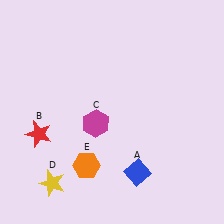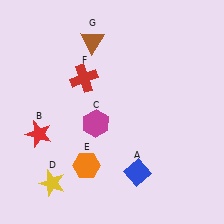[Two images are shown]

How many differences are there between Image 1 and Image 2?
There are 2 differences between the two images.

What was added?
A red cross (F), a brown triangle (G) were added in Image 2.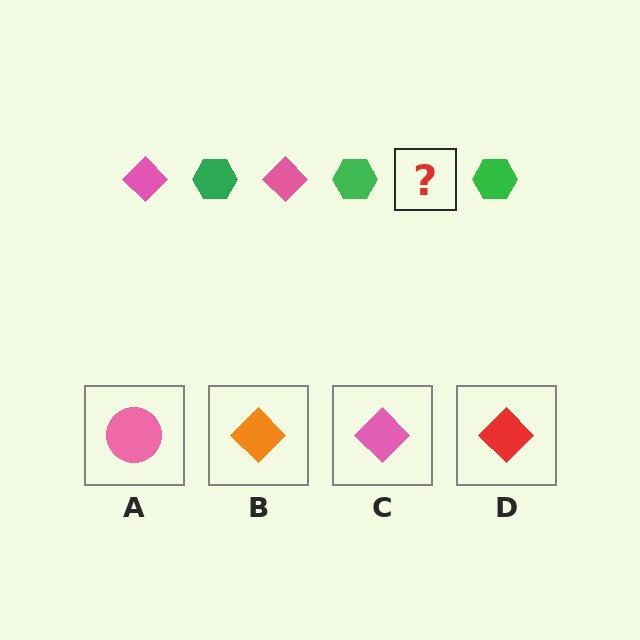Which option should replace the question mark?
Option C.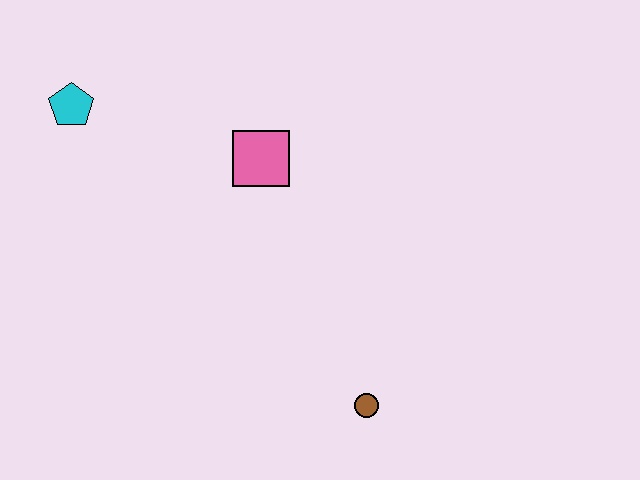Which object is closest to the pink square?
The cyan pentagon is closest to the pink square.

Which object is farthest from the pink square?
The brown circle is farthest from the pink square.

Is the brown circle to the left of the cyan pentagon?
No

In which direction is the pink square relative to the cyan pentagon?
The pink square is to the right of the cyan pentagon.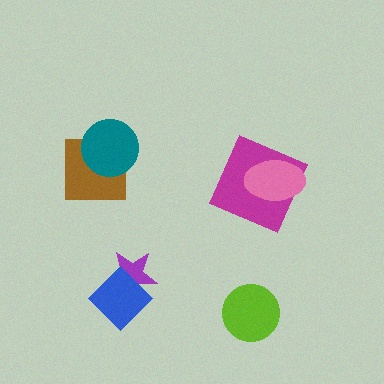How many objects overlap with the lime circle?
0 objects overlap with the lime circle.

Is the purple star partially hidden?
Yes, it is partially covered by another shape.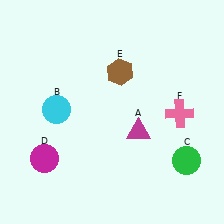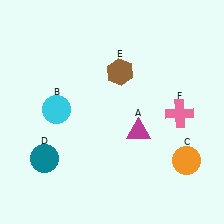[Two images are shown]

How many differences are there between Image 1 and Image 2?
There are 2 differences between the two images.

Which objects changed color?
C changed from green to orange. D changed from magenta to teal.